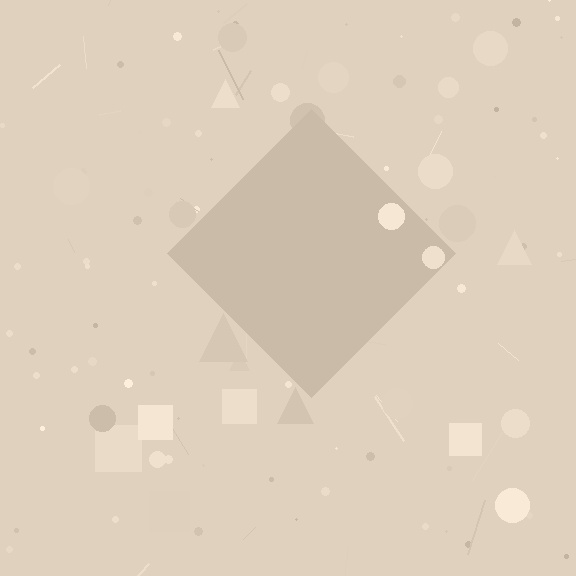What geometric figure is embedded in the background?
A diamond is embedded in the background.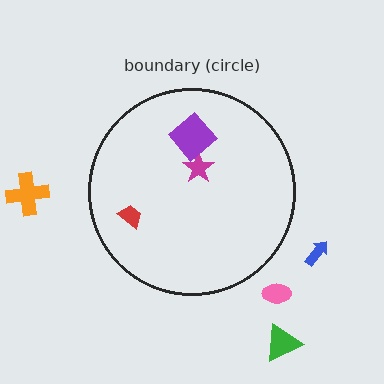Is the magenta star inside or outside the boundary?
Inside.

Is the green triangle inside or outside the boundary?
Outside.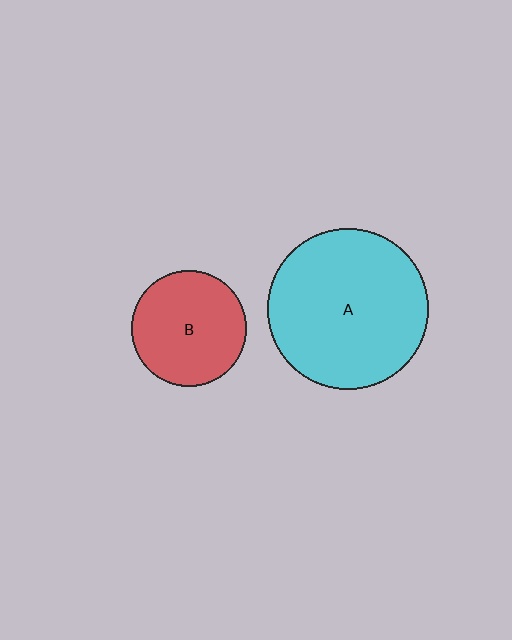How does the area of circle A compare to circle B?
Approximately 1.9 times.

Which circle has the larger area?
Circle A (cyan).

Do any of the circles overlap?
No, none of the circles overlap.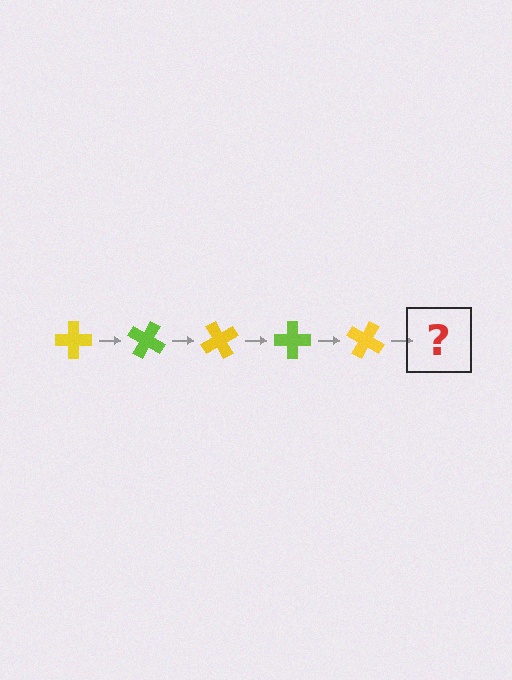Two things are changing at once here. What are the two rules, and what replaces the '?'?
The two rules are that it rotates 30 degrees each step and the color cycles through yellow and lime. The '?' should be a lime cross, rotated 150 degrees from the start.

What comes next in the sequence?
The next element should be a lime cross, rotated 150 degrees from the start.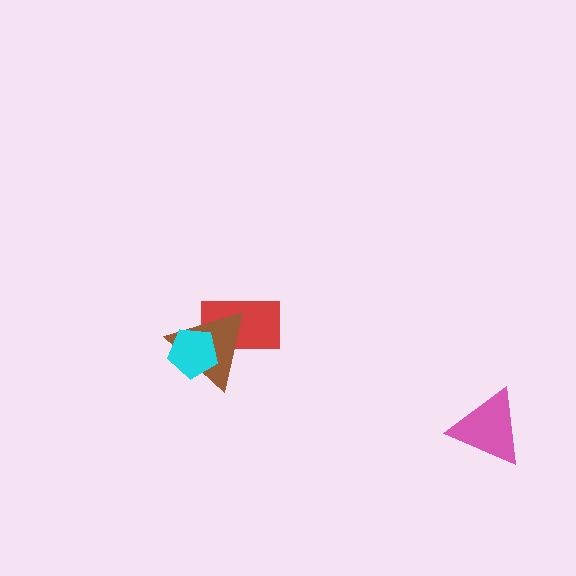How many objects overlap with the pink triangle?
0 objects overlap with the pink triangle.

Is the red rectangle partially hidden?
Yes, it is partially covered by another shape.